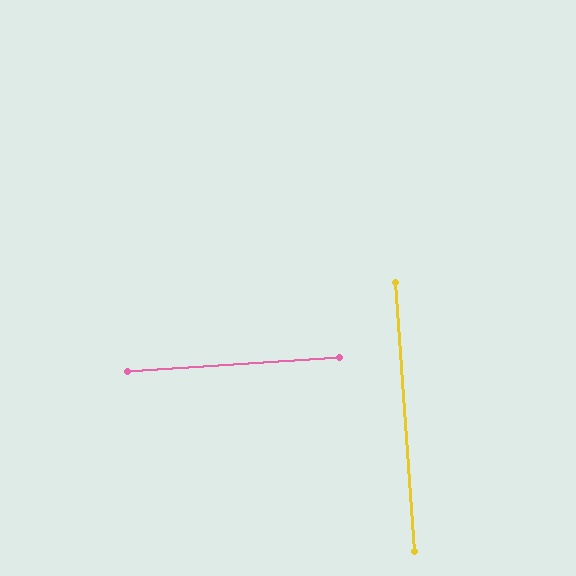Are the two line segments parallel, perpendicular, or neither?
Perpendicular — they meet at approximately 90°.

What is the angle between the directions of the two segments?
Approximately 90 degrees.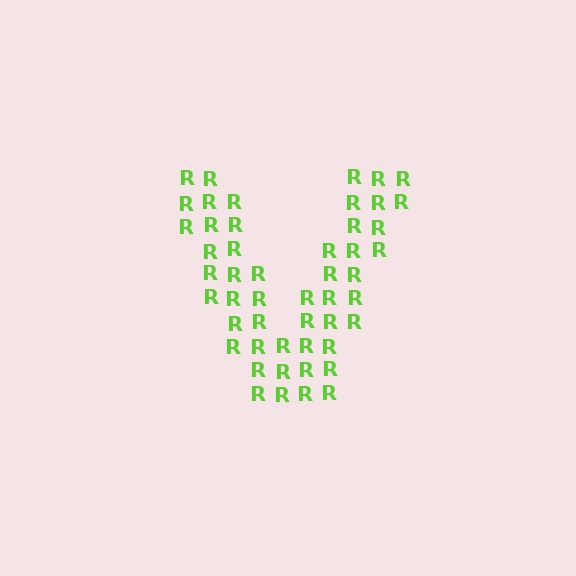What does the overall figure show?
The overall figure shows the letter V.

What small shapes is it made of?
It is made of small letter R's.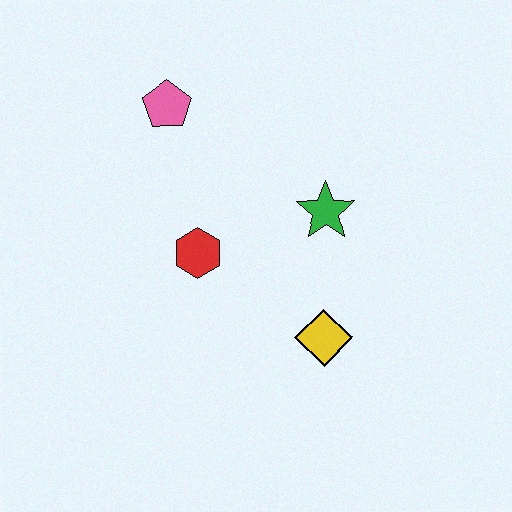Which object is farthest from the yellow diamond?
The pink pentagon is farthest from the yellow diamond.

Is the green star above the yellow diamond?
Yes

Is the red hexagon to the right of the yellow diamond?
No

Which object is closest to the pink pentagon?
The red hexagon is closest to the pink pentagon.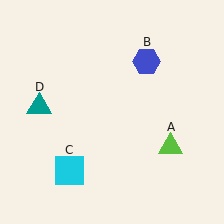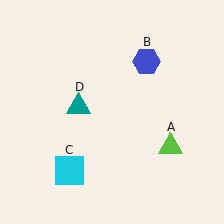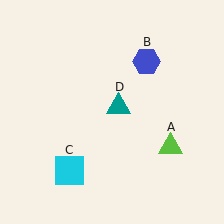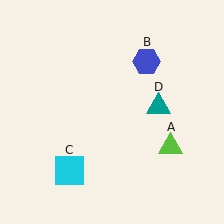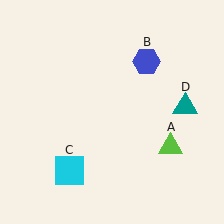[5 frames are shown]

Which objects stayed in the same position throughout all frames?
Lime triangle (object A) and blue hexagon (object B) and cyan square (object C) remained stationary.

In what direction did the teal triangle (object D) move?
The teal triangle (object D) moved right.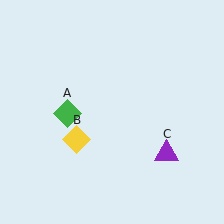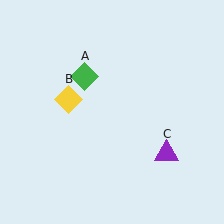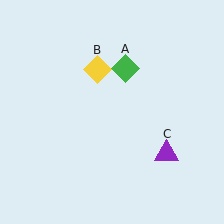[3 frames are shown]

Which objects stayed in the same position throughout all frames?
Purple triangle (object C) remained stationary.